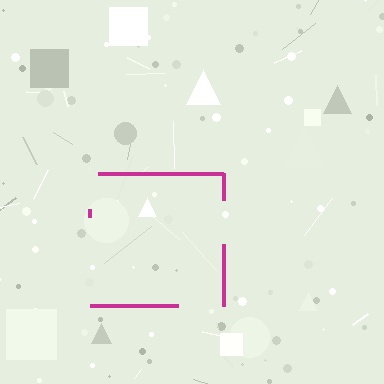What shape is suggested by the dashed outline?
The dashed outline suggests a square.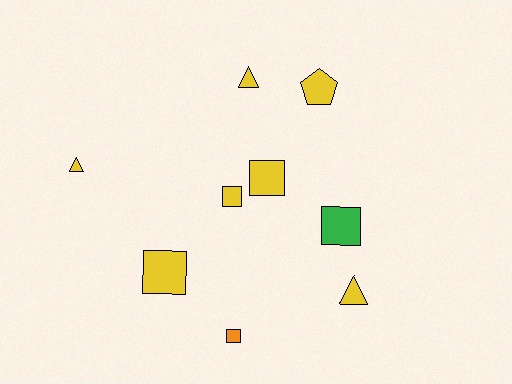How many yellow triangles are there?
There are 3 yellow triangles.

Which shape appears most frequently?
Square, with 5 objects.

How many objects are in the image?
There are 9 objects.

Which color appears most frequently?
Yellow, with 7 objects.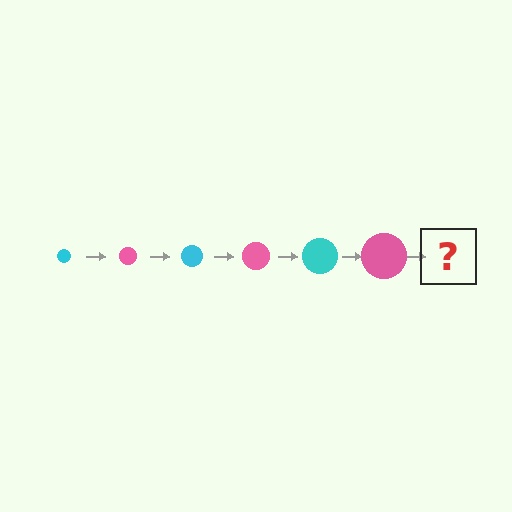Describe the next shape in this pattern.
It should be a cyan circle, larger than the previous one.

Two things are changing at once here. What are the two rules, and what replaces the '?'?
The two rules are that the circle grows larger each step and the color cycles through cyan and pink. The '?' should be a cyan circle, larger than the previous one.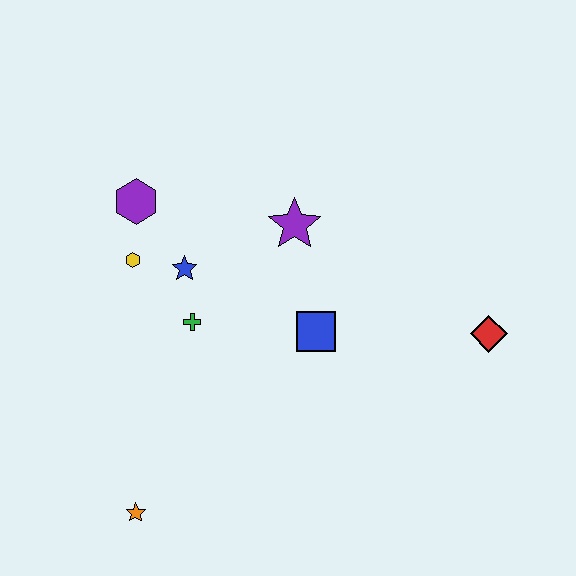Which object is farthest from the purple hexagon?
The red diamond is farthest from the purple hexagon.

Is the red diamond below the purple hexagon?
Yes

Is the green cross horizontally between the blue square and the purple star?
No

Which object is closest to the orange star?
The green cross is closest to the orange star.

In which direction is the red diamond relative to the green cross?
The red diamond is to the right of the green cross.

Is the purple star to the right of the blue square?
No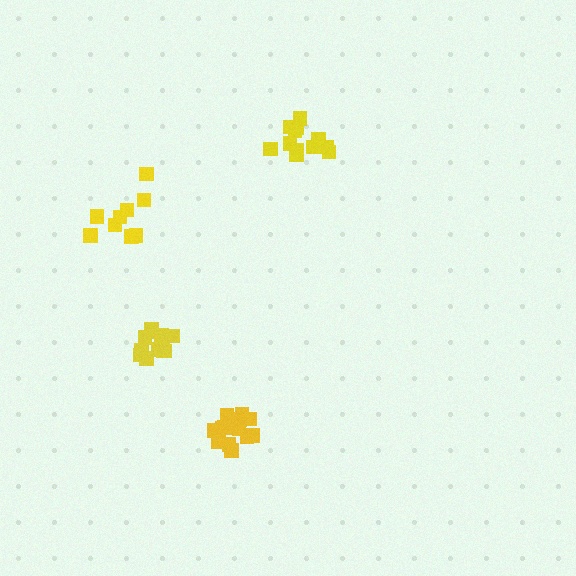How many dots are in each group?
Group 1: 11 dots, Group 2: 12 dots, Group 3: 9 dots, Group 4: 14 dots (46 total).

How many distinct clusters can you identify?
There are 4 distinct clusters.